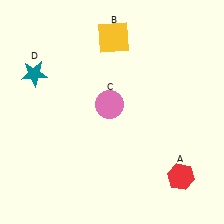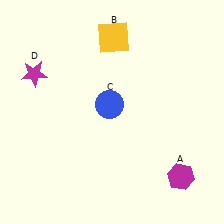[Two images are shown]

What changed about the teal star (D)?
In Image 1, D is teal. In Image 2, it changed to magenta.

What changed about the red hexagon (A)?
In Image 1, A is red. In Image 2, it changed to magenta.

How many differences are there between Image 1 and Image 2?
There are 3 differences between the two images.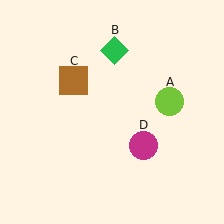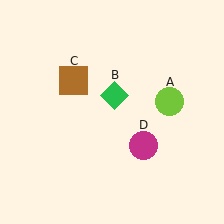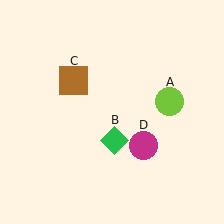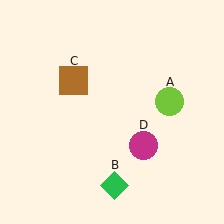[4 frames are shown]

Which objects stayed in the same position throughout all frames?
Lime circle (object A) and brown square (object C) and magenta circle (object D) remained stationary.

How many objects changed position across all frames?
1 object changed position: green diamond (object B).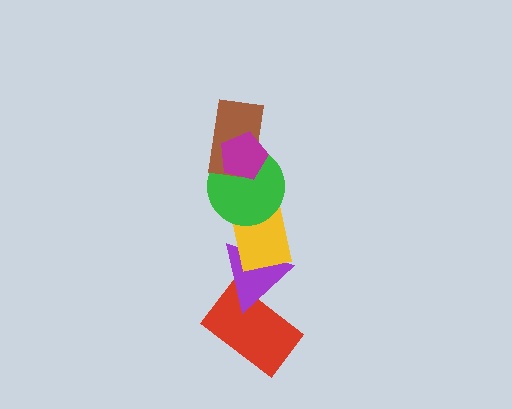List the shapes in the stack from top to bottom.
From top to bottom: the magenta pentagon, the brown rectangle, the green circle, the yellow rectangle, the purple triangle, the red rectangle.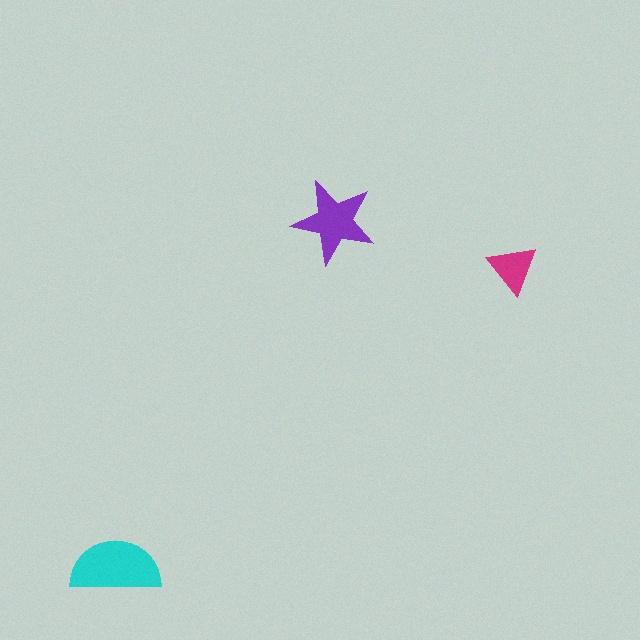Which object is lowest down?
The cyan semicircle is bottommost.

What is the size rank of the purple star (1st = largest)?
2nd.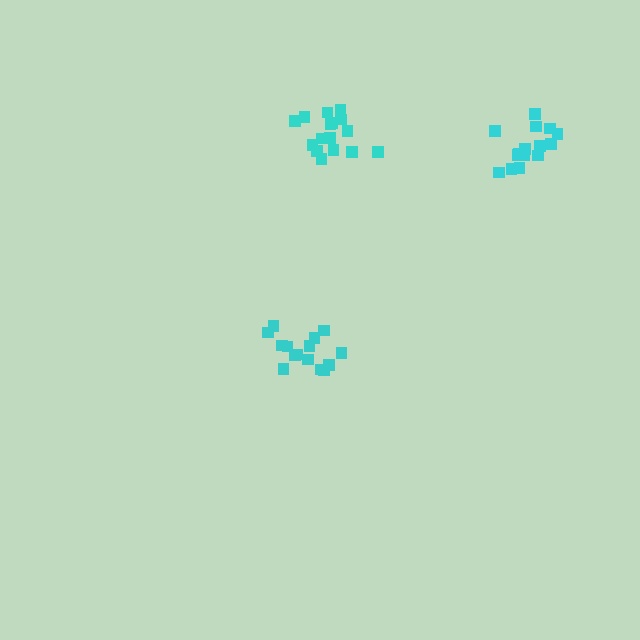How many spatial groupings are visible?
There are 3 spatial groupings.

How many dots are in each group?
Group 1: 15 dots, Group 2: 16 dots, Group 3: 15 dots (46 total).